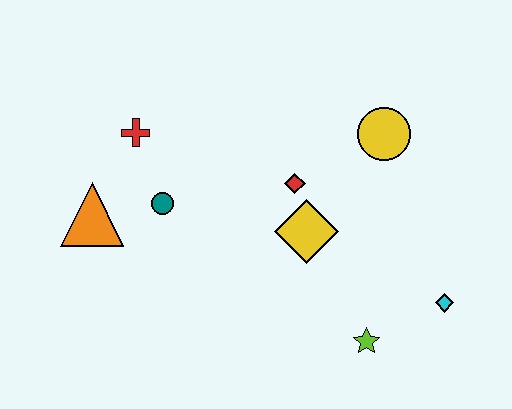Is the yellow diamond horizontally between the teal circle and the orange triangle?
No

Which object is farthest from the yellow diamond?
The orange triangle is farthest from the yellow diamond.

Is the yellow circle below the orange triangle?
No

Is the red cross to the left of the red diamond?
Yes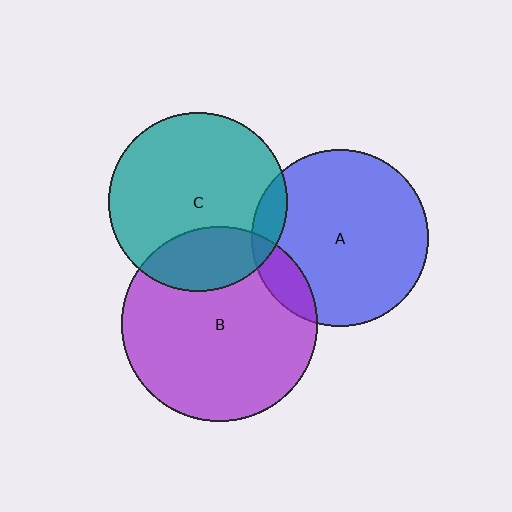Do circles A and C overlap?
Yes.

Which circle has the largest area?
Circle B (purple).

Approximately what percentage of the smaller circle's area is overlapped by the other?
Approximately 10%.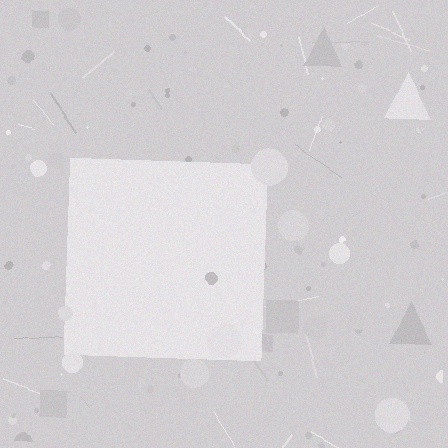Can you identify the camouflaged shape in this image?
The camouflaged shape is a square.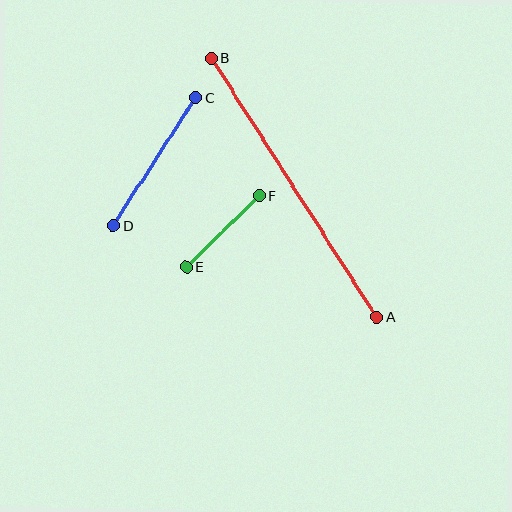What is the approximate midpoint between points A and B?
The midpoint is at approximately (294, 187) pixels.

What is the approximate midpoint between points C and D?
The midpoint is at approximately (155, 162) pixels.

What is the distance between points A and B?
The distance is approximately 307 pixels.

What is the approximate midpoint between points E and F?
The midpoint is at approximately (223, 231) pixels.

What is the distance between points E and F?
The distance is approximately 102 pixels.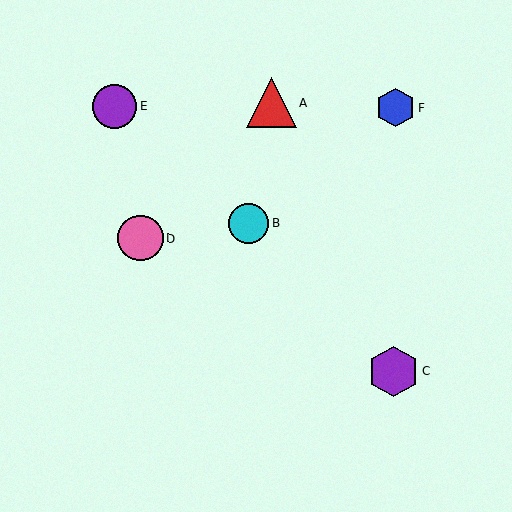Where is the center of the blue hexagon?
The center of the blue hexagon is at (395, 107).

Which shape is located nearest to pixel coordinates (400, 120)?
The blue hexagon (labeled F) at (395, 107) is nearest to that location.